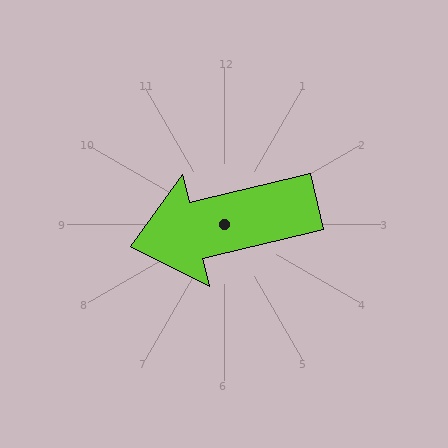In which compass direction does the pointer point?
West.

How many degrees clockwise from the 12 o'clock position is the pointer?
Approximately 257 degrees.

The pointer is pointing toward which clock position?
Roughly 9 o'clock.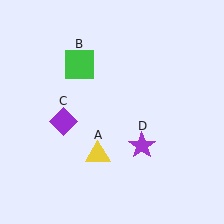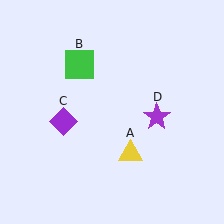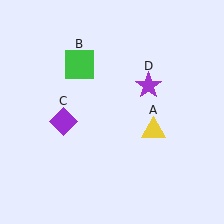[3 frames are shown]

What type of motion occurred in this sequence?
The yellow triangle (object A), purple star (object D) rotated counterclockwise around the center of the scene.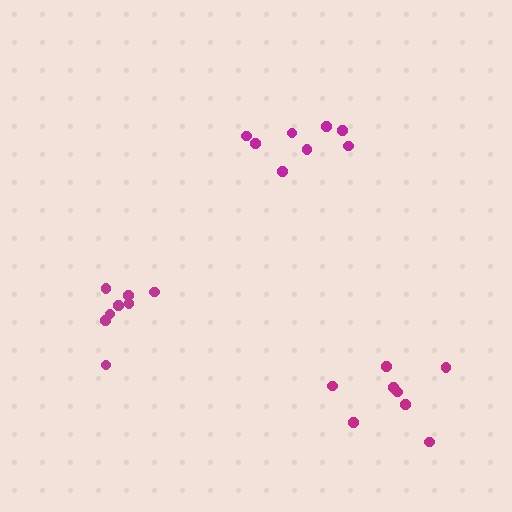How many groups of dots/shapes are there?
There are 3 groups.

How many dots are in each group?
Group 1: 8 dots, Group 2: 8 dots, Group 3: 8 dots (24 total).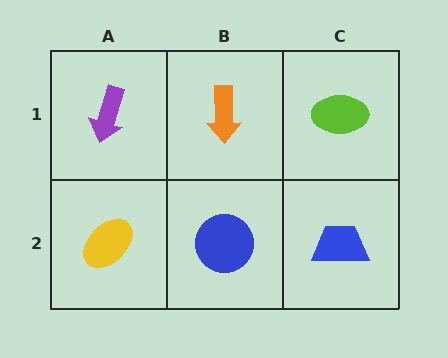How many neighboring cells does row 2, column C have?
2.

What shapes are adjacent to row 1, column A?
A yellow ellipse (row 2, column A), an orange arrow (row 1, column B).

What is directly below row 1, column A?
A yellow ellipse.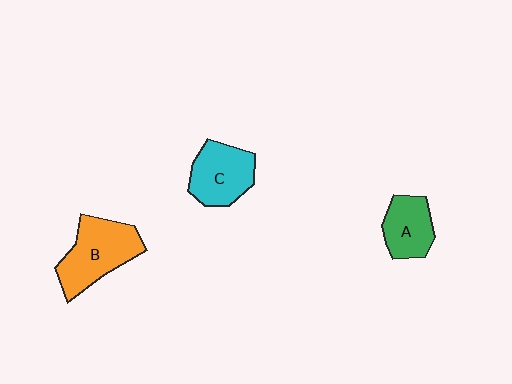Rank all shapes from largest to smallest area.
From largest to smallest: B (orange), C (cyan), A (green).